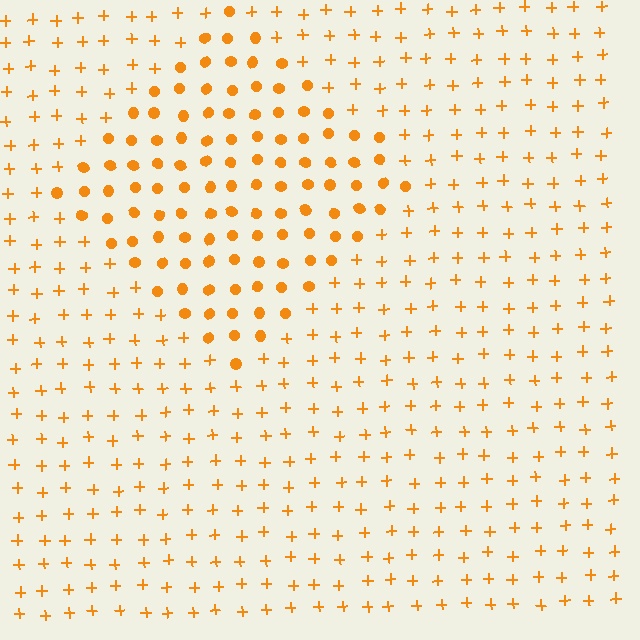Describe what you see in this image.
The image is filled with small orange elements arranged in a uniform grid. A diamond-shaped region contains circles, while the surrounding area contains plus signs. The boundary is defined purely by the change in element shape.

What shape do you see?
I see a diamond.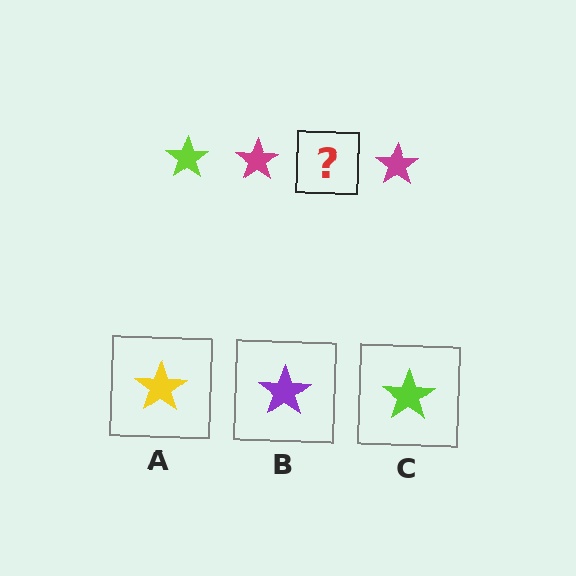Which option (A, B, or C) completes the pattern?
C.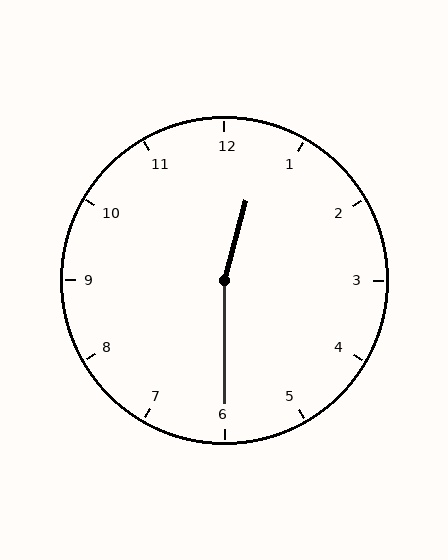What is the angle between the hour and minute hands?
Approximately 165 degrees.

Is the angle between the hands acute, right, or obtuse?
It is obtuse.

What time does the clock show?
12:30.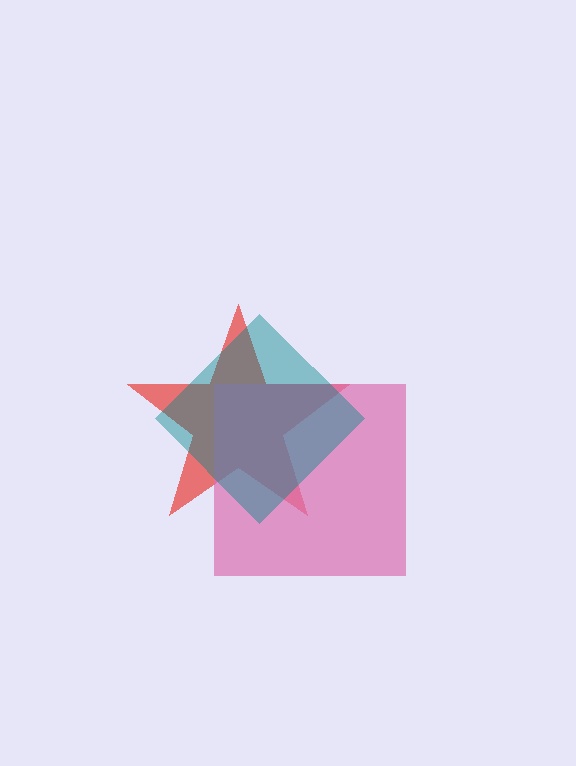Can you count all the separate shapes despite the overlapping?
Yes, there are 3 separate shapes.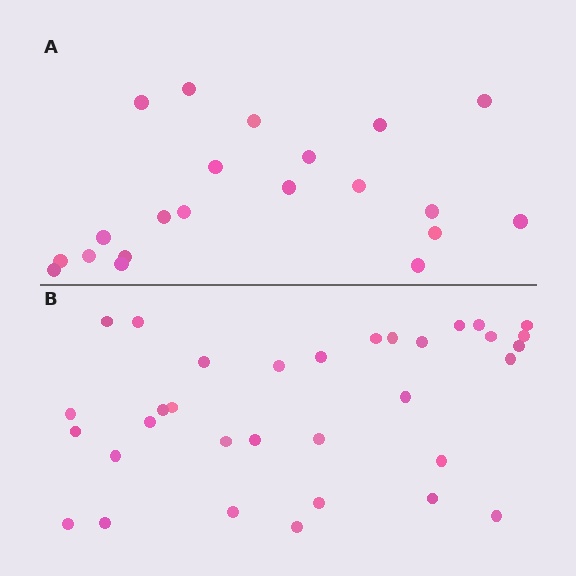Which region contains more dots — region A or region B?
Region B (the bottom region) has more dots.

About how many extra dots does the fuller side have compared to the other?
Region B has roughly 12 or so more dots than region A.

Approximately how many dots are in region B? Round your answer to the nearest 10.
About 30 dots. (The exact count is 33, which rounds to 30.)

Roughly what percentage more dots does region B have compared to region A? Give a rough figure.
About 55% more.